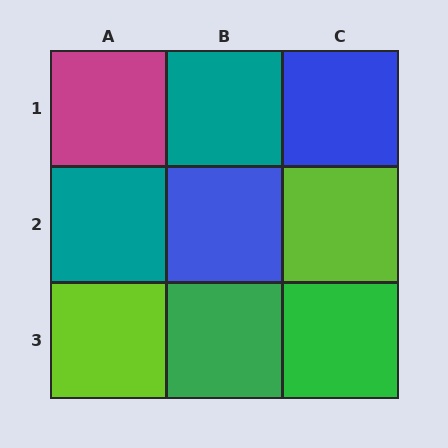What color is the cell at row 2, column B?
Blue.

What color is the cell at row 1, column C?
Blue.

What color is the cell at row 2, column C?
Lime.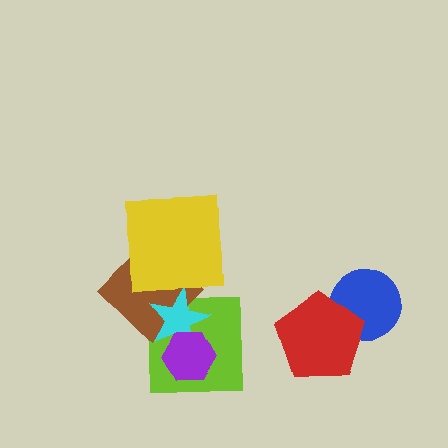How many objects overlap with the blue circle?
1 object overlaps with the blue circle.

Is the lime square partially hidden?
Yes, it is partially covered by another shape.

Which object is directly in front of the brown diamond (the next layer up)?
The cyan star is directly in front of the brown diamond.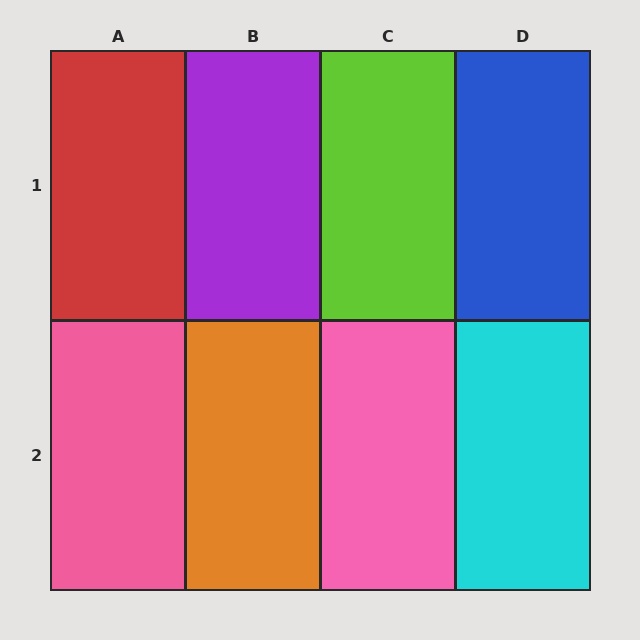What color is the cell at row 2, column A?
Pink.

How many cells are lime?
1 cell is lime.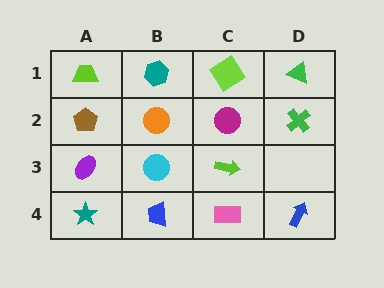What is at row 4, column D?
A blue arrow.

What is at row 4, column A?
A teal star.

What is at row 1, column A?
A lime trapezoid.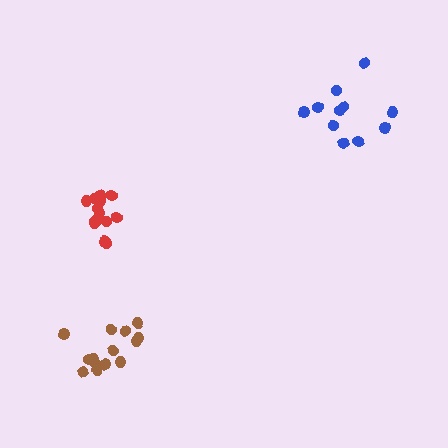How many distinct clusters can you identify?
There are 3 distinct clusters.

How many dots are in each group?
Group 1: 14 dots, Group 2: 11 dots, Group 3: 14 dots (39 total).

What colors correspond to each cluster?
The clusters are colored: red, blue, brown.